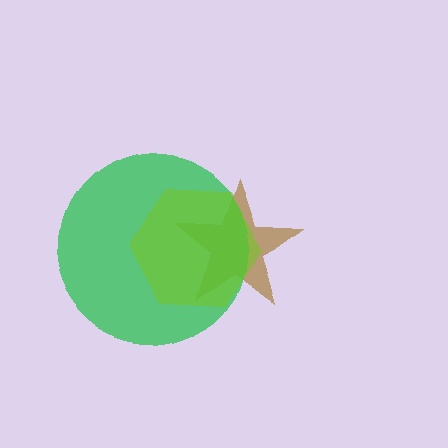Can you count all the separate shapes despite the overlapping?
Yes, there are 3 separate shapes.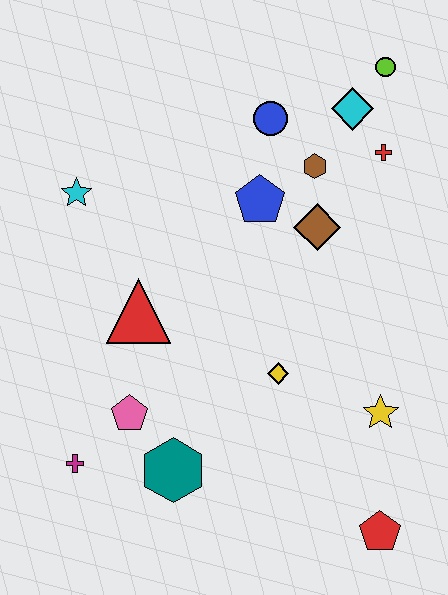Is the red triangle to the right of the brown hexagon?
No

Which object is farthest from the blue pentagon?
The red pentagon is farthest from the blue pentagon.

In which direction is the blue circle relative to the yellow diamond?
The blue circle is above the yellow diamond.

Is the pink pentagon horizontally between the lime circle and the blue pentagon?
No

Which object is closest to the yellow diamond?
The yellow star is closest to the yellow diamond.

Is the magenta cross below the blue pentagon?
Yes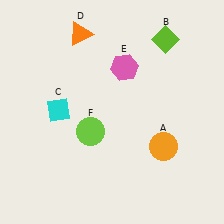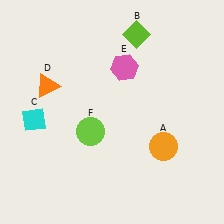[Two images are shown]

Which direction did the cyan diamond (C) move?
The cyan diamond (C) moved left.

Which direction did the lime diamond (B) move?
The lime diamond (B) moved left.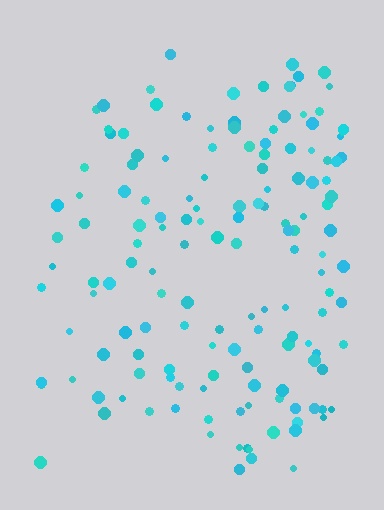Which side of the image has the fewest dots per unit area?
The left.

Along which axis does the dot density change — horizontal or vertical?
Horizontal.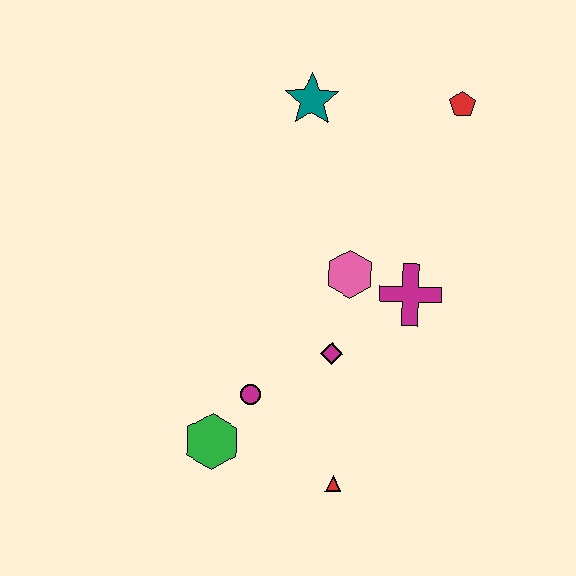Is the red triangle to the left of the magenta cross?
Yes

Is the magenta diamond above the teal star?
No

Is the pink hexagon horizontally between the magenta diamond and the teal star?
No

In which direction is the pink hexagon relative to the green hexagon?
The pink hexagon is above the green hexagon.